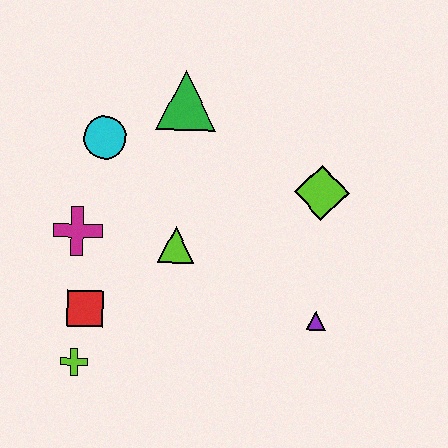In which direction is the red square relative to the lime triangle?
The red square is to the left of the lime triangle.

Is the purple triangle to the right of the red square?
Yes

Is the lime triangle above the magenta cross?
No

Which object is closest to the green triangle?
The cyan circle is closest to the green triangle.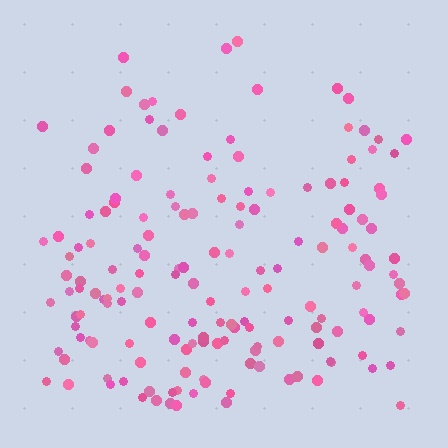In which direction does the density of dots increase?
From top to bottom, with the bottom side densest.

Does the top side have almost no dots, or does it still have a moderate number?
Still a moderate number, just noticeably fewer than the bottom.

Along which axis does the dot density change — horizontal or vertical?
Vertical.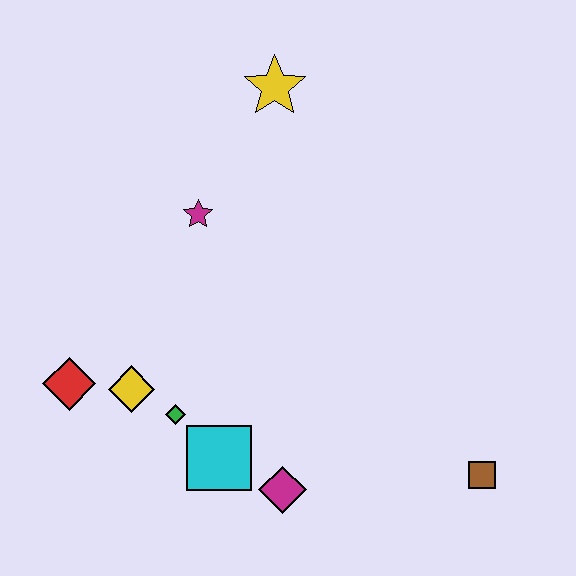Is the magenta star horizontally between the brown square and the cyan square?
No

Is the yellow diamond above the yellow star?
No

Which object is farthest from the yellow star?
The brown square is farthest from the yellow star.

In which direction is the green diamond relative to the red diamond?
The green diamond is to the right of the red diamond.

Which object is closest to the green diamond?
The yellow diamond is closest to the green diamond.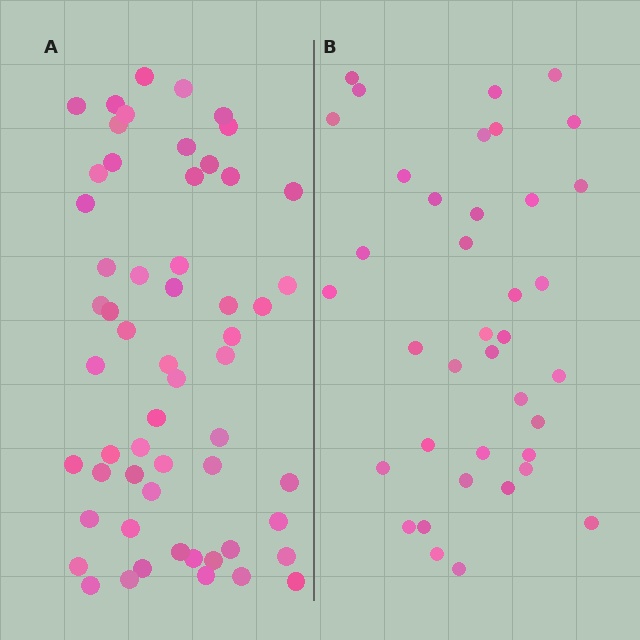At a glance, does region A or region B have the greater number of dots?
Region A (the left region) has more dots.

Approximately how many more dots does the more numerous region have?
Region A has approximately 20 more dots than region B.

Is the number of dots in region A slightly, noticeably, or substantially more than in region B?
Region A has substantially more. The ratio is roughly 1.5 to 1.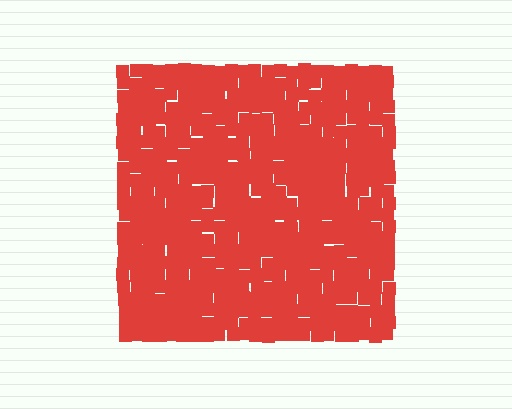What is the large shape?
The large shape is a square.